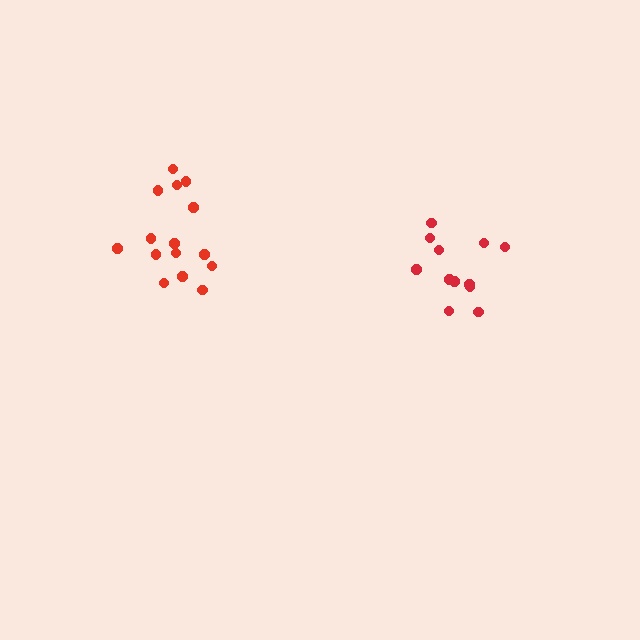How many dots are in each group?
Group 1: 15 dots, Group 2: 12 dots (27 total).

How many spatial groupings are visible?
There are 2 spatial groupings.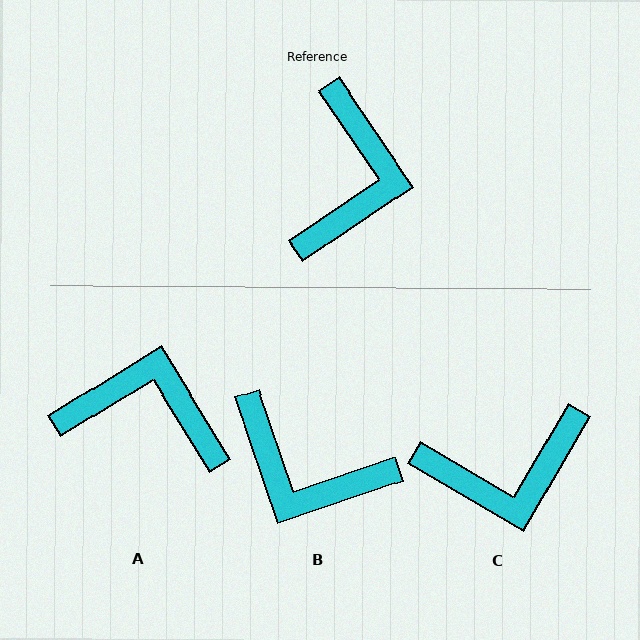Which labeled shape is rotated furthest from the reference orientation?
B, about 105 degrees away.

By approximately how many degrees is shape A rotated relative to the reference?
Approximately 88 degrees counter-clockwise.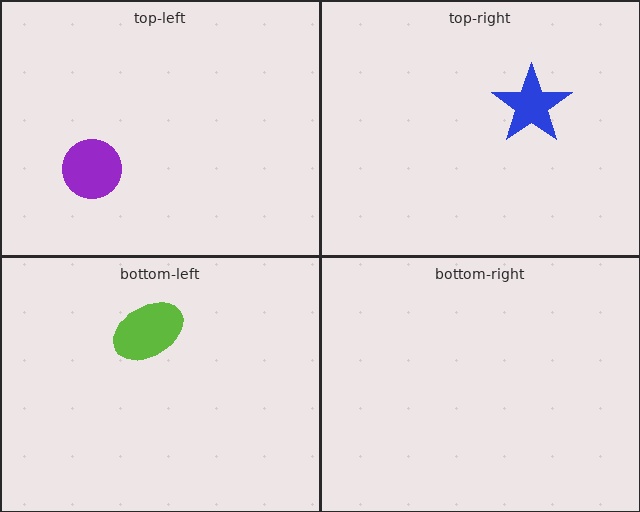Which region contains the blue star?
The top-right region.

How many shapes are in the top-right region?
1.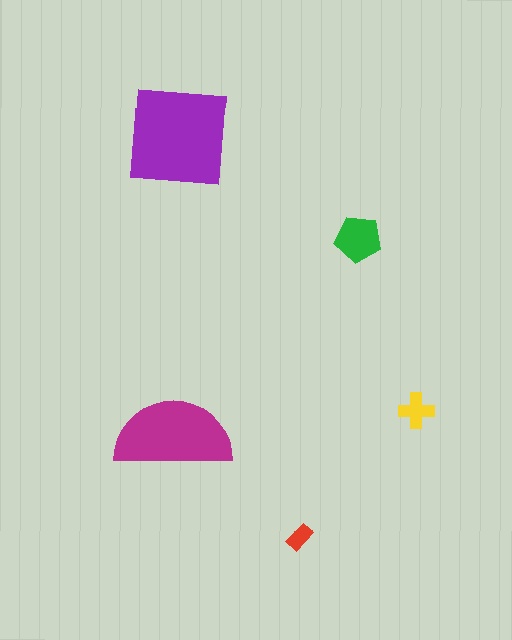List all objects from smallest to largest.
The red rectangle, the yellow cross, the green pentagon, the magenta semicircle, the purple square.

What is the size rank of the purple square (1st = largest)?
1st.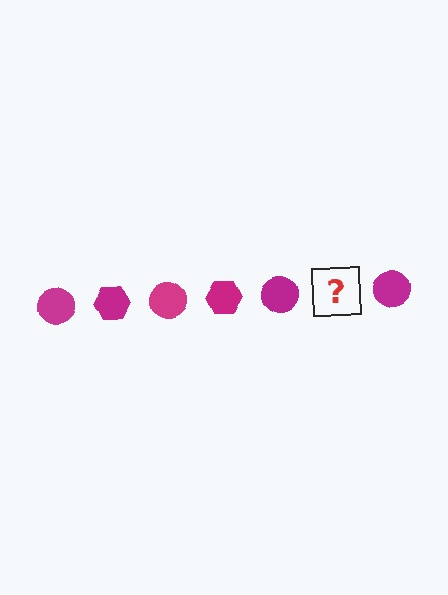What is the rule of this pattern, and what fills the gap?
The rule is that the pattern cycles through circle, hexagon shapes in magenta. The gap should be filled with a magenta hexagon.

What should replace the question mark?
The question mark should be replaced with a magenta hexagon.